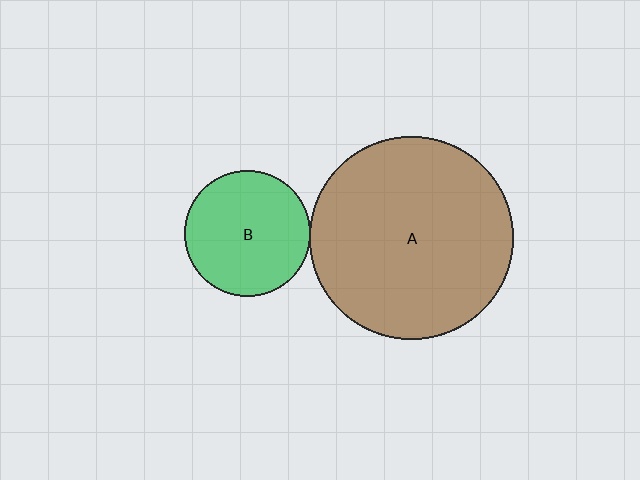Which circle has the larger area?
Circle A (brown).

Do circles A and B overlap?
Yes.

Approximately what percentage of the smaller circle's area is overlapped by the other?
Approximately 5%.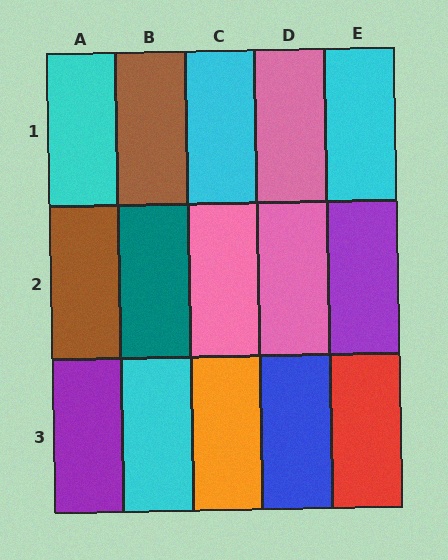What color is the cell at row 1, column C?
Cyan.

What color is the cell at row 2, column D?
Pink.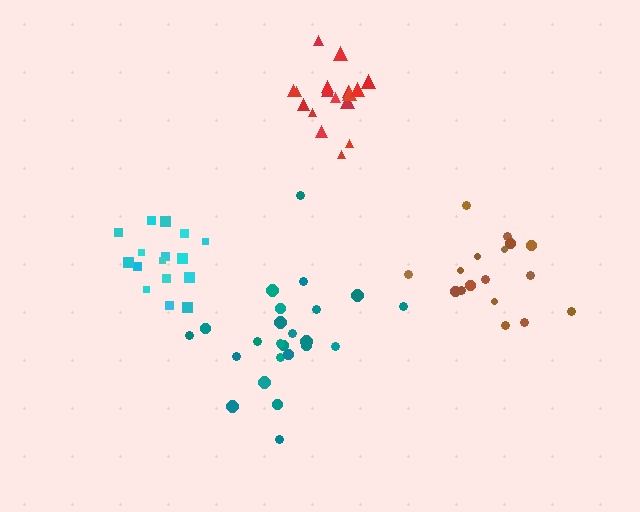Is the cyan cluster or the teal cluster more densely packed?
Cyan.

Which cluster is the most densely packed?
Red.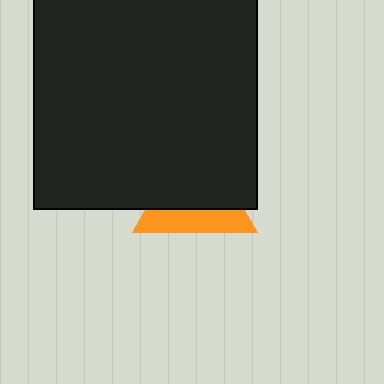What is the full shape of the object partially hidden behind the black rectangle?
The partially hidden object is an orange triangle.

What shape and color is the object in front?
The object in front is a black rectangle.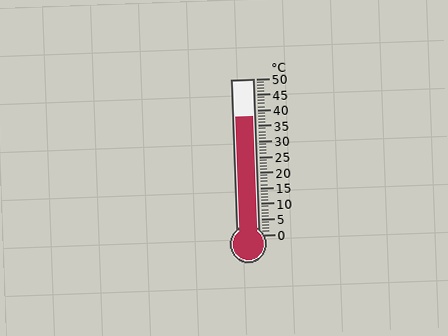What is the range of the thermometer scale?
The thermometer scale ranges from 0°C to 50°C.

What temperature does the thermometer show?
The thermometer shows approximately 38°C.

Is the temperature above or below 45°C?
The temperature is below 45°C.